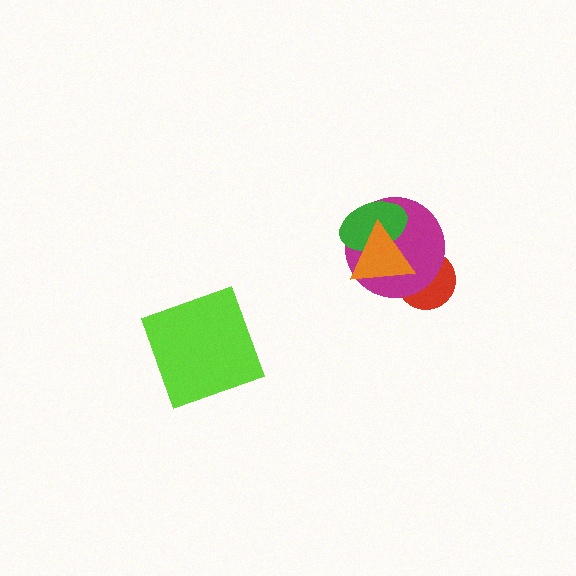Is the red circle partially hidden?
Yes, it is partially covered by another shape.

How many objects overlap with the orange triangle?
3 objects overlap with the orange triangle.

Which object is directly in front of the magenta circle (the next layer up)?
The green ellipse is directly in front of the magenta circle.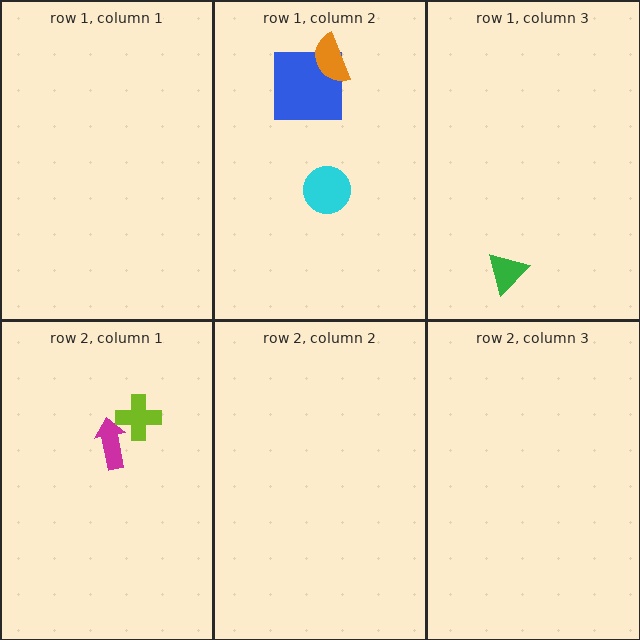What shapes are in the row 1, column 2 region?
The blue square, the cyan circle, the orange semicircle.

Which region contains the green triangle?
The row 1, column 3 region.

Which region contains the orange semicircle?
The row 1, column 2 region.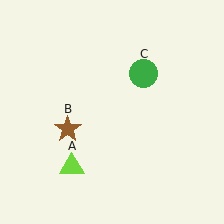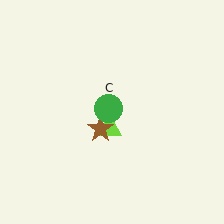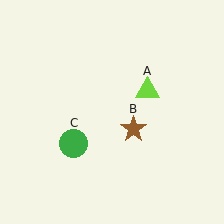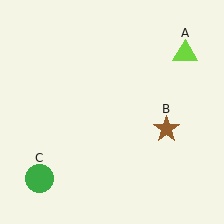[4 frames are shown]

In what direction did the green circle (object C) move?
The green circle (object C) moved down and to the left.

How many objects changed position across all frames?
3 objects changed position: lime triangle (object A), brown star (object B), green circle (object C).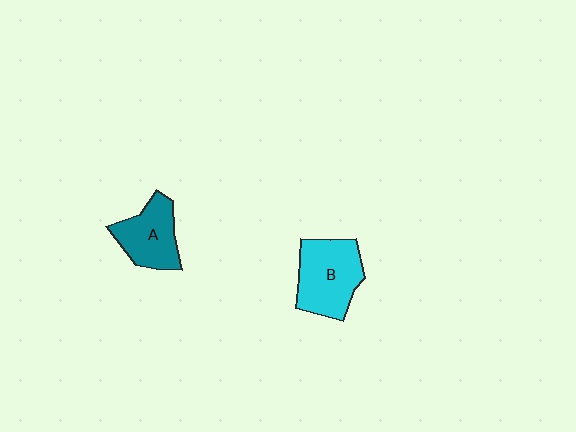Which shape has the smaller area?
Shape A (teal).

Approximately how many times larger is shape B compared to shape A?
Approximately 1.3 times.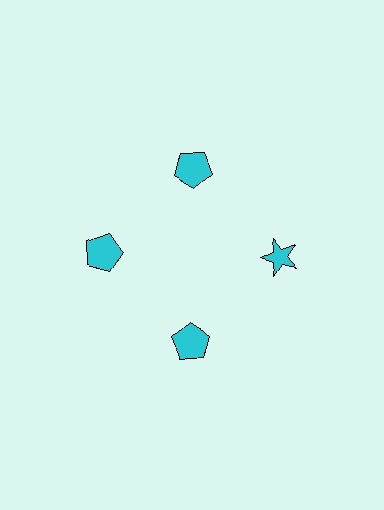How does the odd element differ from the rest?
It has a different shape: star instead of pentagon.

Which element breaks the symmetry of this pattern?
The cyan star at roughly the 3 o'clock position breaks the symmetry. All other shapes are cyan pentagons.